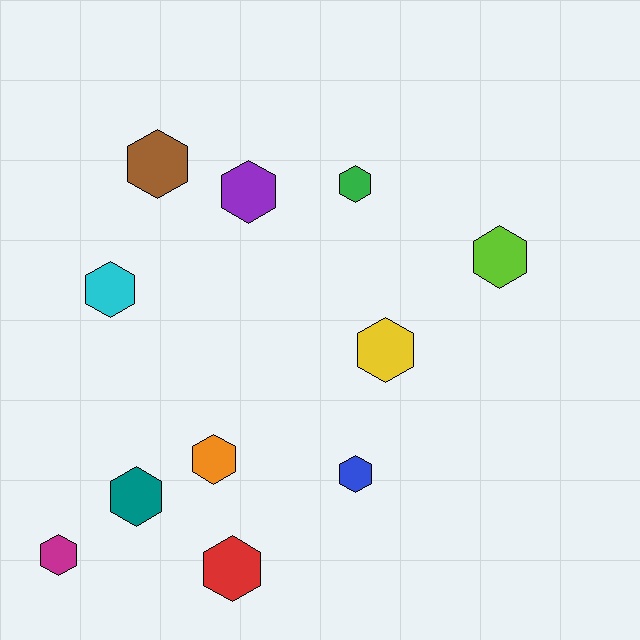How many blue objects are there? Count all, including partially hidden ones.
There is 1 blue object.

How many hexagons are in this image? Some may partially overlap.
There are 11 hexagons.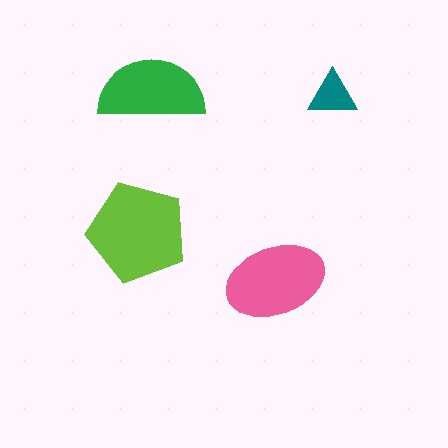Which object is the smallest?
The teal triangle.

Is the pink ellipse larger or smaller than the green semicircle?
Larger.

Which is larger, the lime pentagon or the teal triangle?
The lime pentagon.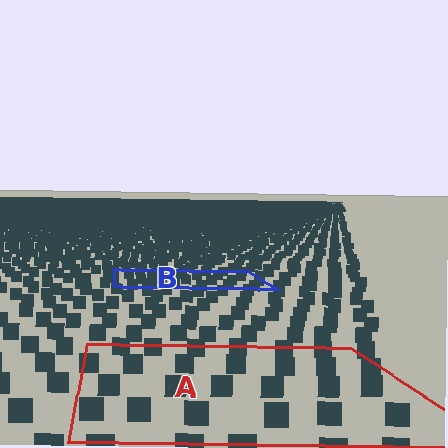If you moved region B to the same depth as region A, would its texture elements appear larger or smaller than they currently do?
They would appear larger. At a closer depth, the same texture elements are projected at a bigger on-screen size.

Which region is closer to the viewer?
Region A is closer. The texture elements there are larger and more spread out.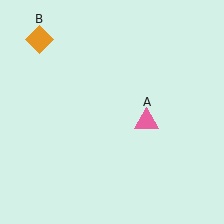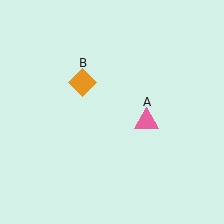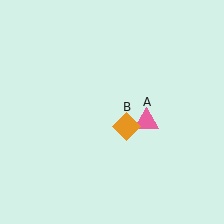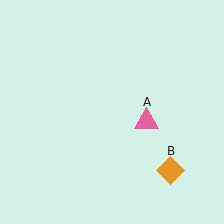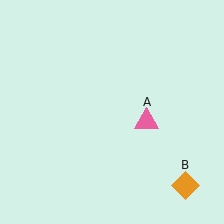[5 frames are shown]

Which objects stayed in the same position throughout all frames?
Pink triangle (object A) remained stationary.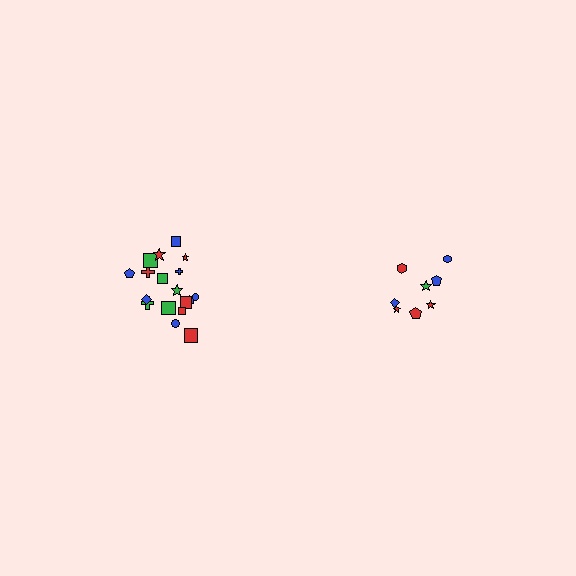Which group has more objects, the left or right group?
The left group.